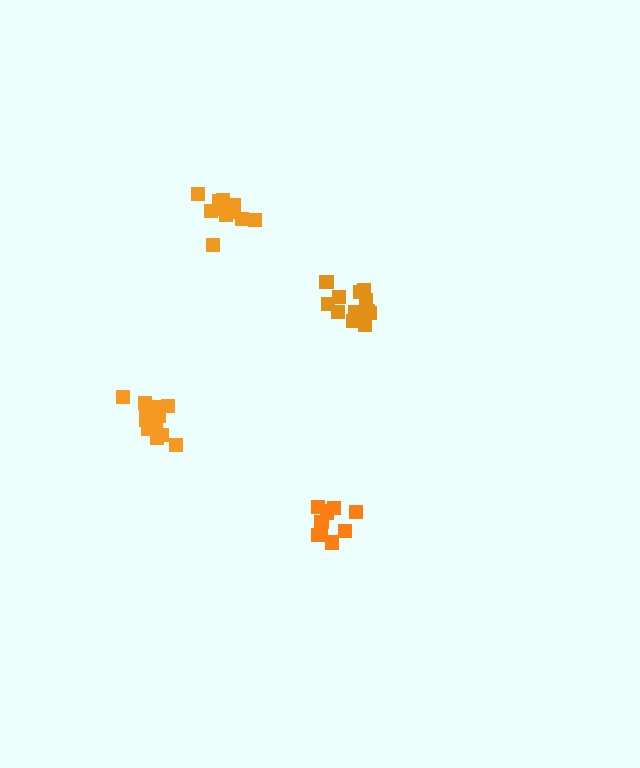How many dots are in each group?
Group 1: 12 dots, Group 2: 12 dots, Group 3: 13 dots, Group 4: 11 dots (48 total).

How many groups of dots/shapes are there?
There are 4 groups.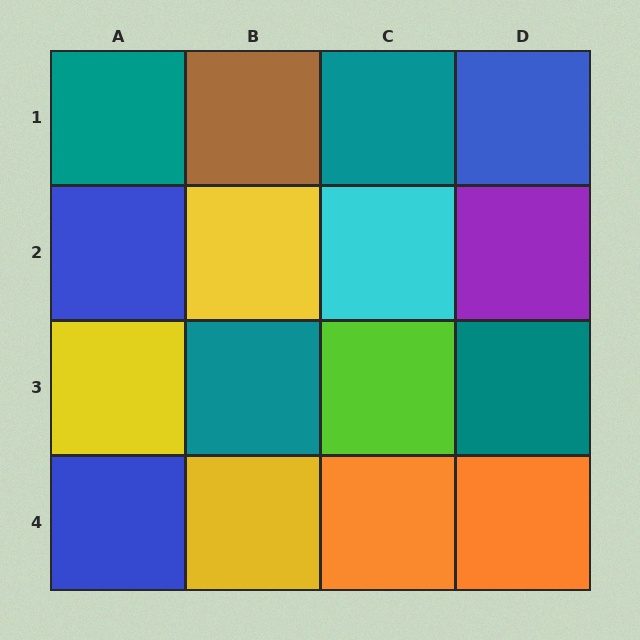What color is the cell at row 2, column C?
Cyan.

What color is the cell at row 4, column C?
Orange.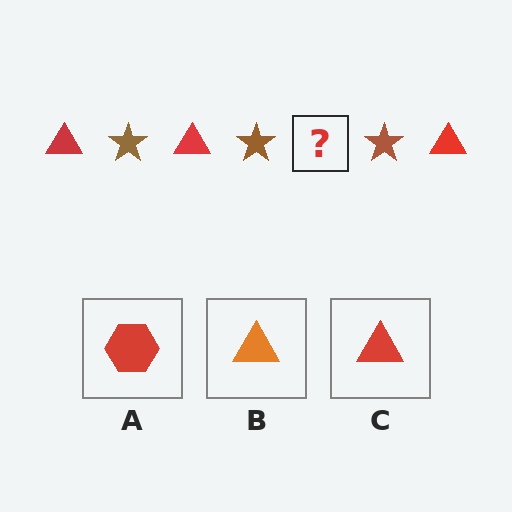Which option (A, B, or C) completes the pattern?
C.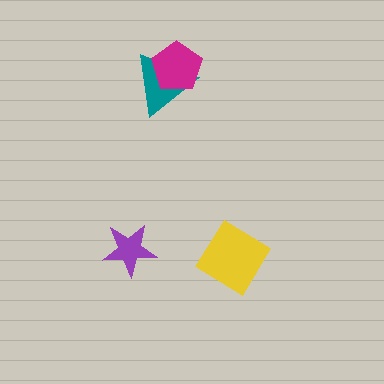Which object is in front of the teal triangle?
The magenta pentagon is in front of the teal triangle.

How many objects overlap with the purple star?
0 objects overlap with the purple star.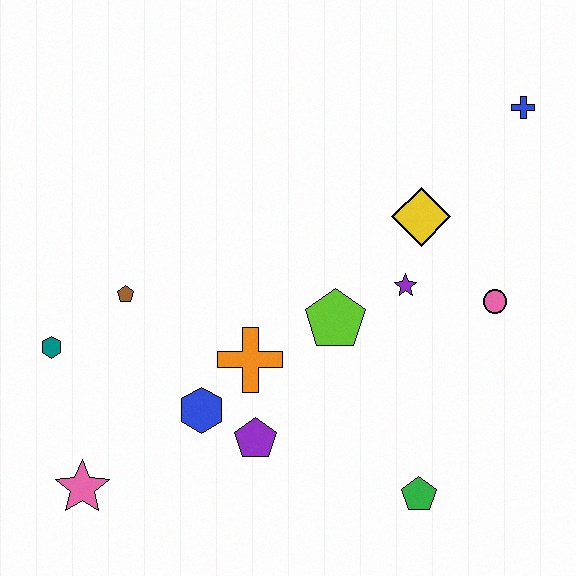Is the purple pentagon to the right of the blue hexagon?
Yes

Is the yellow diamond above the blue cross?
No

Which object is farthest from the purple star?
The pink star is farthest from the purple star.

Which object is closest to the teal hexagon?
The brown pentagon is closest to the teal hexagon.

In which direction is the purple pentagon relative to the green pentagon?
The purple pentagon is to the left of the green pentagon.